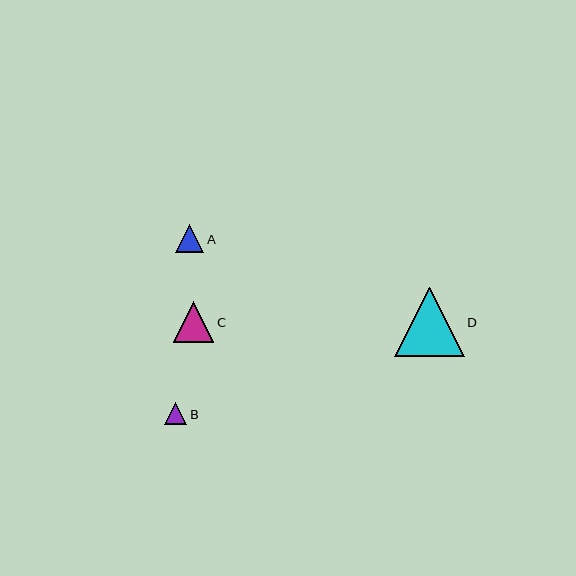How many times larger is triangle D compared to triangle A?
Triangle D is approximately 2.5 times the size of triangle A.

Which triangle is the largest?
Triangle D is the largest with a size of approximately 69 pixels.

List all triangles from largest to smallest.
From largest to smallest: D, C, A, B.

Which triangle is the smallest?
Triangle B is the smallest with a size of approximately 22 pixels.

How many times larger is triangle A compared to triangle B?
Triangle A is approximately 1.3 times the size of triangle B.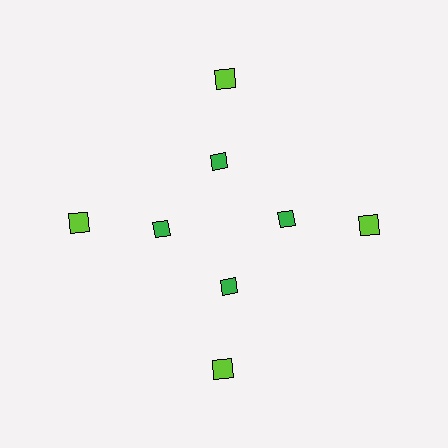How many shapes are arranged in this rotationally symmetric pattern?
There are 8 shapes, arranged in 4 groups of 2.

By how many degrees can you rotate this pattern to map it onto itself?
The pattern maps onto itself every 90 degrees of rotation.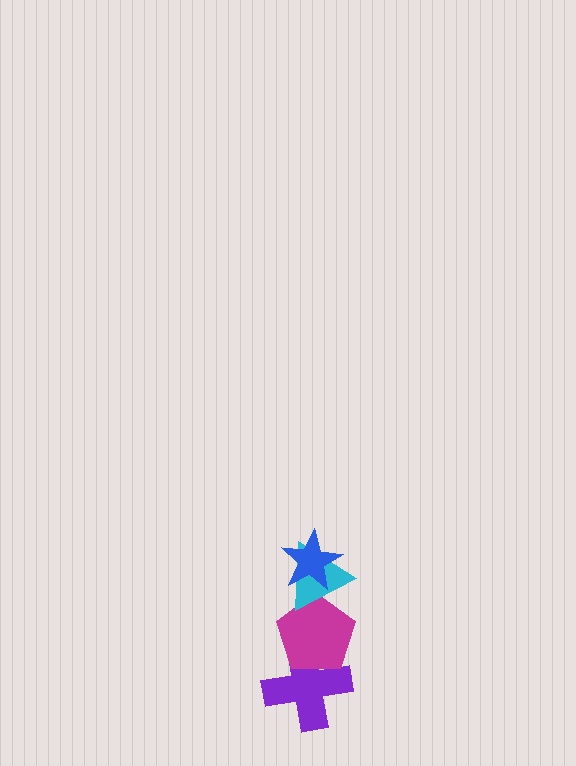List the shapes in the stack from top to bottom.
From top to bottom: the blue star, the cyan triangle, the magenta pentagon, the purple cross.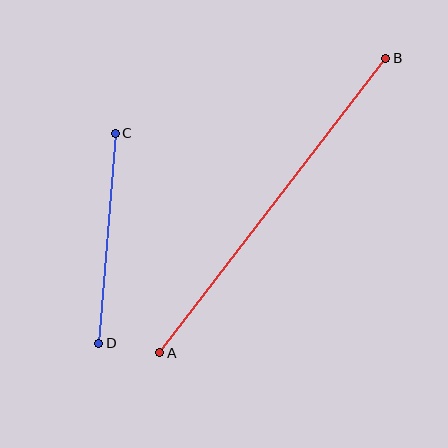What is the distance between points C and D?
The distance is approximately 211 pixels.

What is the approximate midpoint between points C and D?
The midpoint is at approximately (107, 238) pixels.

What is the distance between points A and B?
The distance is approximately 371 pixels.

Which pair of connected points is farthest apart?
Points A and B are farthest apart.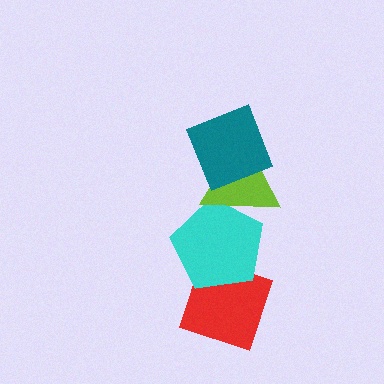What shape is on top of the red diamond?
The cyan pentagon is on top of the red diamond.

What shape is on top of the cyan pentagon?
The lime triangle is on top of the cyan pentagon.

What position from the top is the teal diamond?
The teal diamond is 1st from the top.